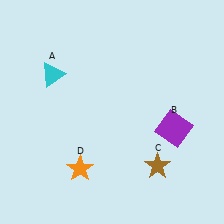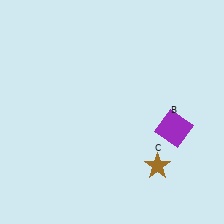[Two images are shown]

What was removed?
The cyan triangle (A), the orange star (D) were removed in Image 2.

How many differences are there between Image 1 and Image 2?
There are 2 differences between the two images.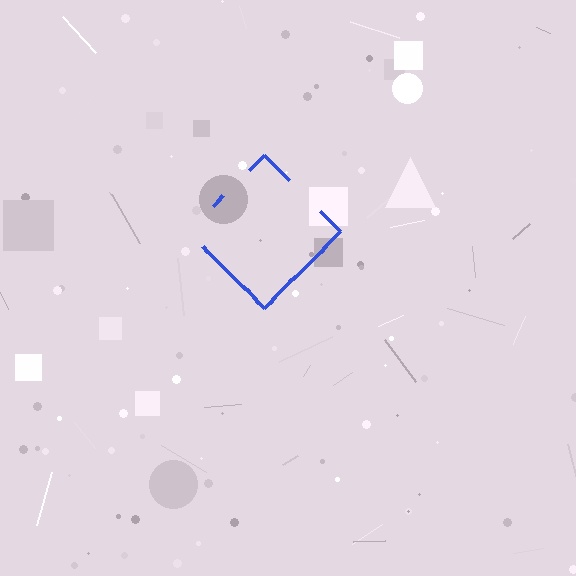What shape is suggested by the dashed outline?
The dashed outline suggests a diamond.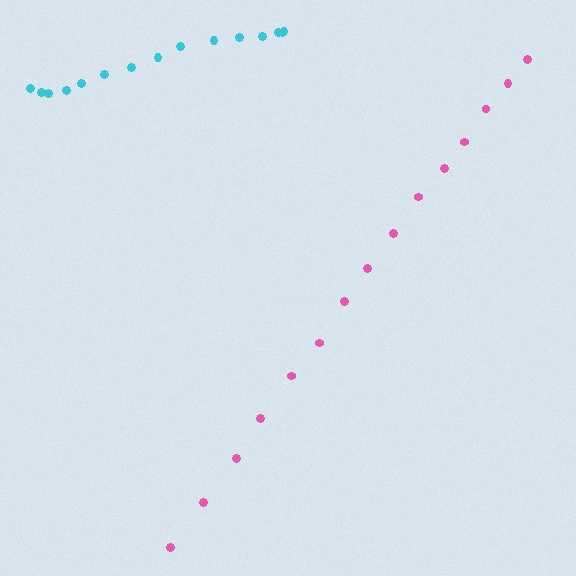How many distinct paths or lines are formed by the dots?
There are 2 distinct paths.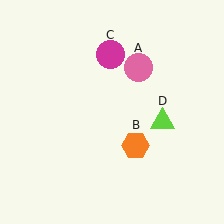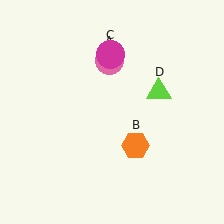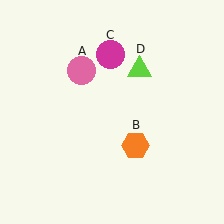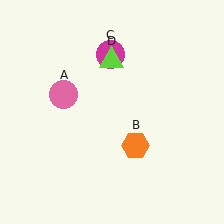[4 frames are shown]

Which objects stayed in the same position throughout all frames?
Orange hexagon (object B) and magenta circle (object C) remained stationary.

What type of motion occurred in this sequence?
The pink circle (object A), lime triangle (object D) rotated counterclockwise around the center of the scene.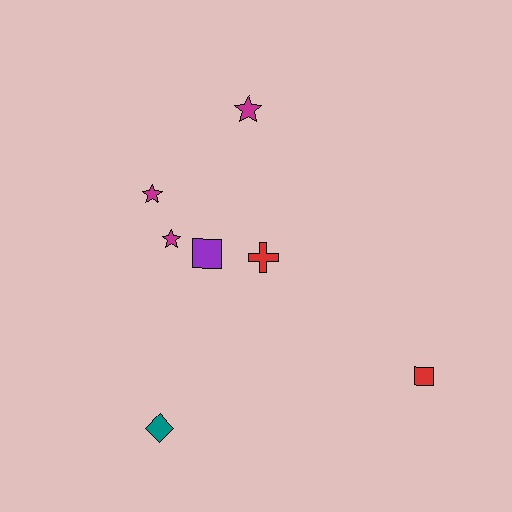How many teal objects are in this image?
There is 1 teal object.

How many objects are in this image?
There are 7 objects.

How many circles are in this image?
There are no circles.